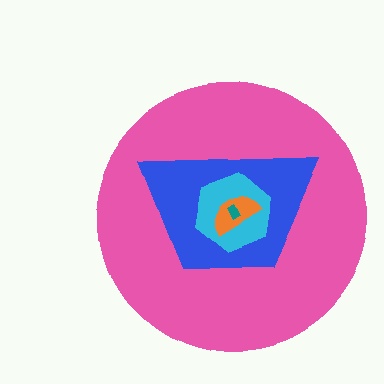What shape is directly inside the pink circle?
The blue trapezoid.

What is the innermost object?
The teal rectangle.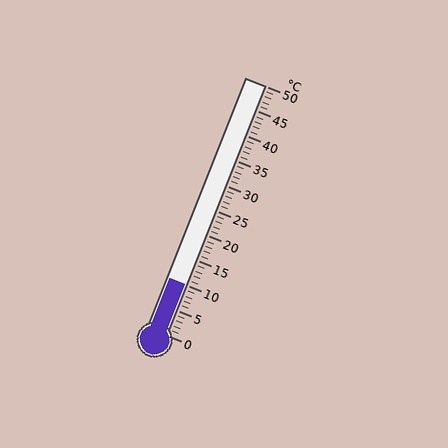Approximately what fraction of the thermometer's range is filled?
The thermometer is filled to approximately 20% of its range.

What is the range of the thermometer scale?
The thermometer scale ranges from 0°C to 50°C.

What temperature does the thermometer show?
The thermometer shows approximately 10°C.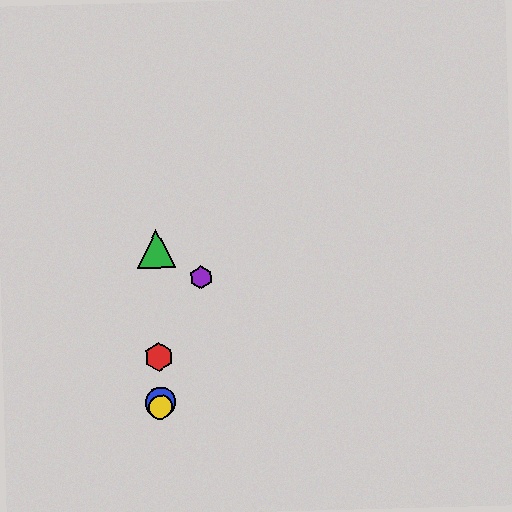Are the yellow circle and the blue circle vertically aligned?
Yes, both are at x≈160.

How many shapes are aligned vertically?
4 shapes (the red hexagon, the blue circle, the green triangle, the yellow circle) are aligned vertically.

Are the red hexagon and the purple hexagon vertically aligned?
No, the red hexagon is at x≈159 and the purple hexagon is at x≈201.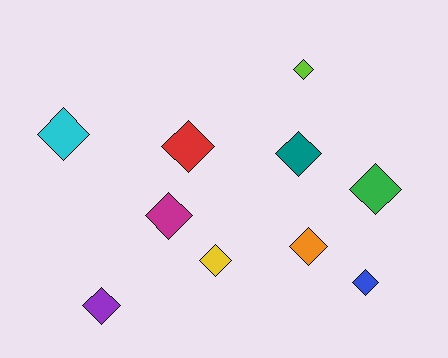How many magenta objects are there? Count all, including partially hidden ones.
There is 1 magenta object.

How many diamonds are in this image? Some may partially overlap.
There are 10 diamonds.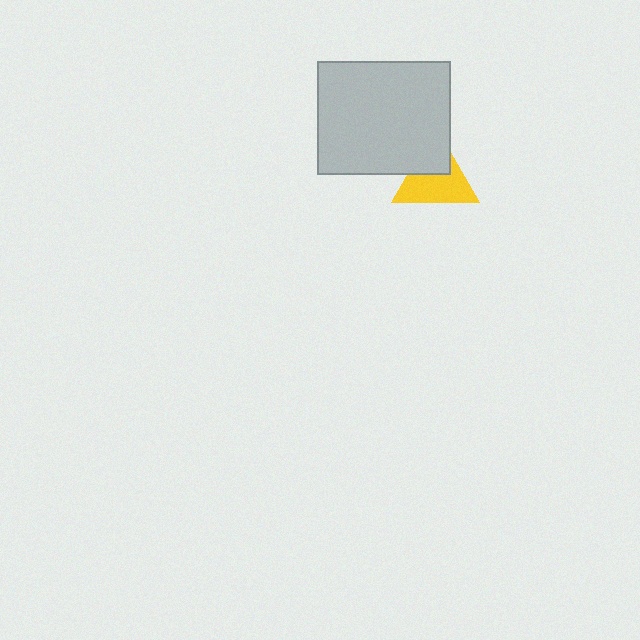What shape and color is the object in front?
The object in front is a light gray rectangle.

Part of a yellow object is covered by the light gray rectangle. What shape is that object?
It is a triangle.